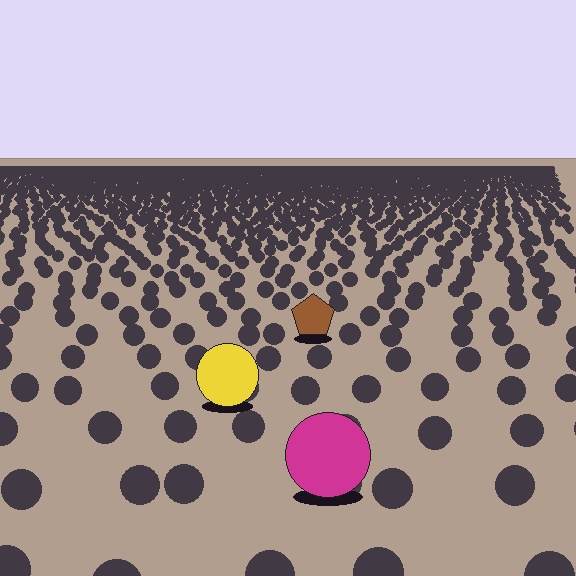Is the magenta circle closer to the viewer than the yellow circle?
Yes. The magenta circle is closer — you can tell from the texture gradient: the ground texture is coarser near it.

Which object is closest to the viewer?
The magenta circle is closest. The texture marks near it are larger and more spread out.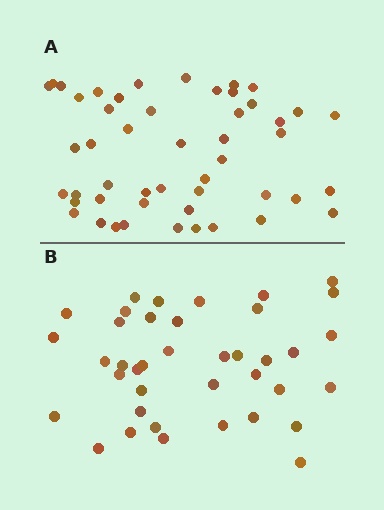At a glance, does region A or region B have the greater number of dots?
Region A (the top region) has more dots.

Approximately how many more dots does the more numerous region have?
Region A has roughly 10 or so more dots than region B.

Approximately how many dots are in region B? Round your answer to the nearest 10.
About 40 dots. (The exact count is 39, which rounds to 40.)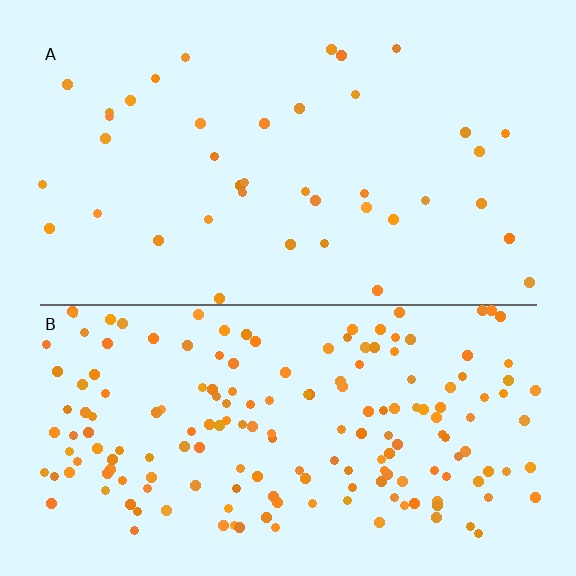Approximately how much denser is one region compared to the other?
Approximately 4.5× — region B over region A.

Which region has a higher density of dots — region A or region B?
B (the bottom).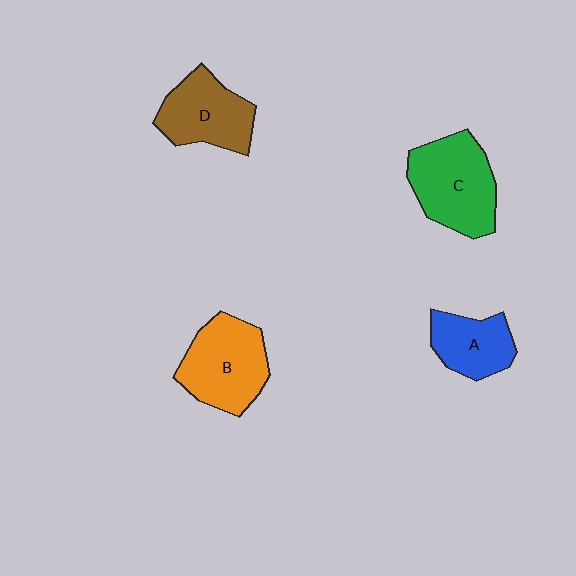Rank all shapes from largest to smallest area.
From largest to smallest: C (green), B (orange), D (brown), A (blue).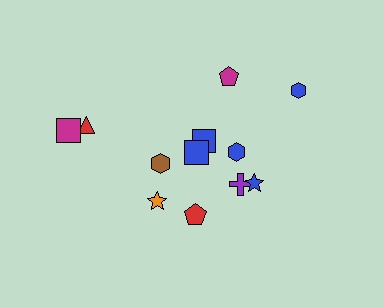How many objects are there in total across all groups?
There are 12 objects.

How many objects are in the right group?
There are 7 objects.